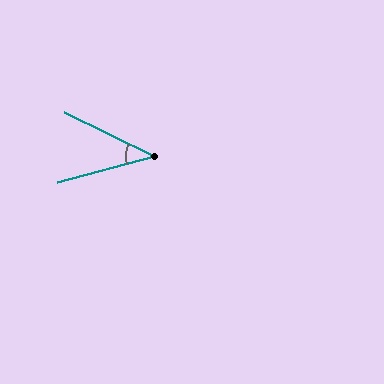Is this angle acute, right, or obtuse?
It is acute.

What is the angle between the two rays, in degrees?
Approximately 41 degrees.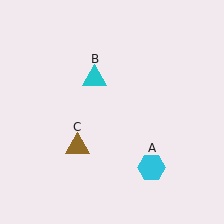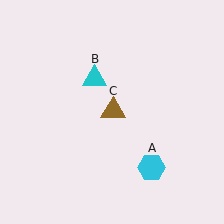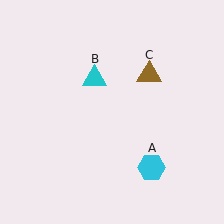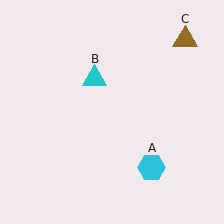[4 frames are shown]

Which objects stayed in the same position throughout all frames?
Cyan hexagon (object A) and cyan triangle (object B) remained stationary.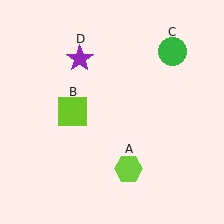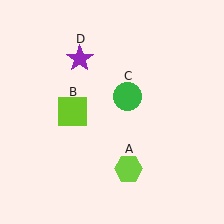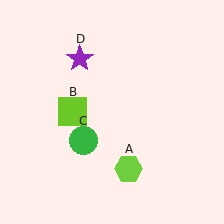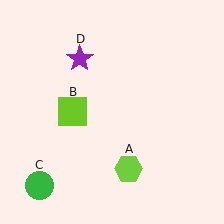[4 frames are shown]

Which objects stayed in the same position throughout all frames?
Lime hexagon (object A) and lime square (object B) and purple star (object D) remained stationary.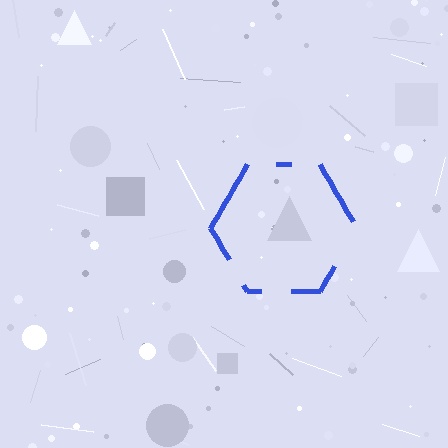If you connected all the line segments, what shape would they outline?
They would outline a hexagon.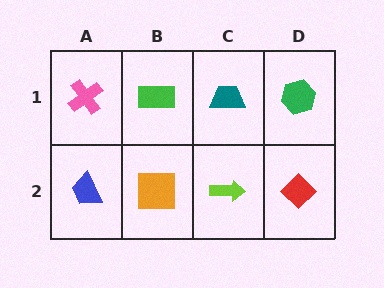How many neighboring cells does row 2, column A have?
2.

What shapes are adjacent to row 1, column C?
A lime arrow (row 2, column C), a green rectangle (row 1, column B), a green hexagon (row 1, column D).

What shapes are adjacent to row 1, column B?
An orange square (row 2, column B), a pink cross (row 1, column A), a teal trapezoid (row 1, column C).